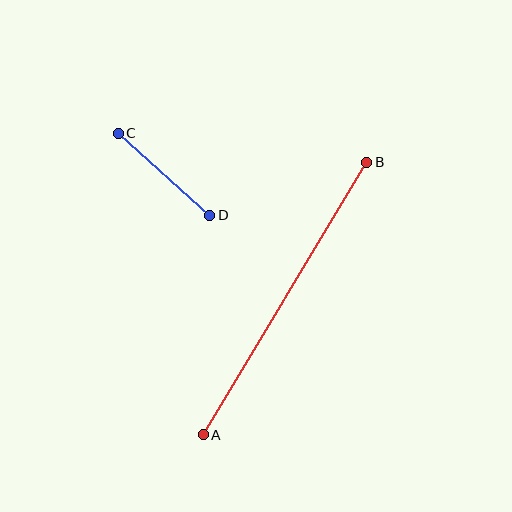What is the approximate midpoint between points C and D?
The midpoint is at approximately (164, 174) pixels.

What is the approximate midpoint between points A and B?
The midpoint is at approximately (285, 298) pixels.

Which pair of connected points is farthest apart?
Points A and B are farthest apart.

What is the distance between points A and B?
The distance is approximately 318 pixels.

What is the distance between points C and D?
The distance is approximately 123 pixels.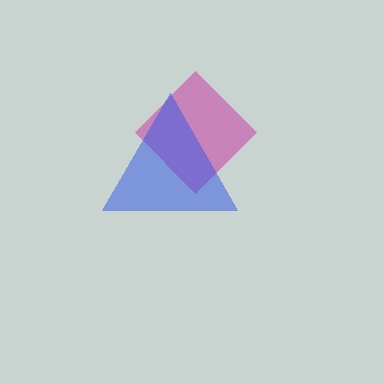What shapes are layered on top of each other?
The layered shapes are: a magenta diamond, a blue triangle.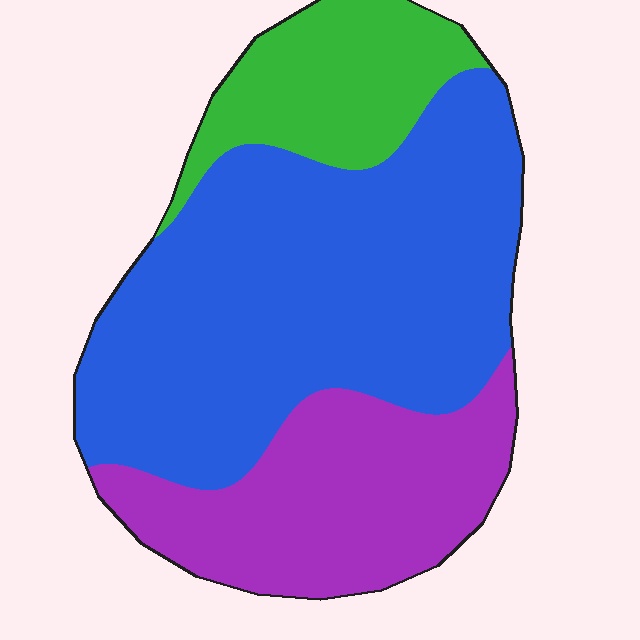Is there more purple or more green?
Purple.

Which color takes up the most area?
Blue, at roughly 55%.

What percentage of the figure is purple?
Purple takes up about one quarter (1/4) of the figure.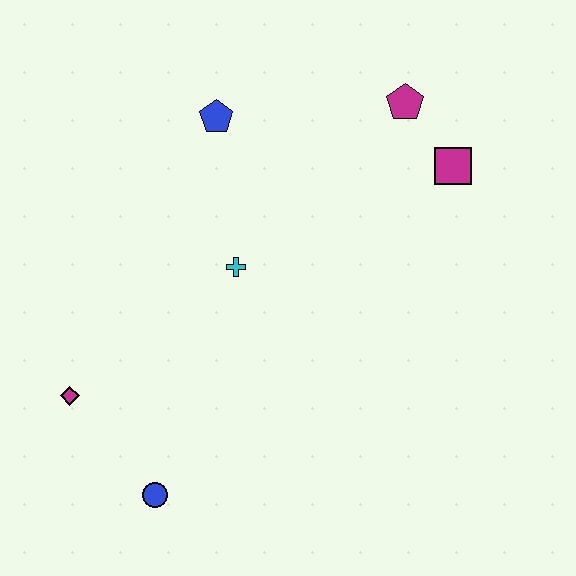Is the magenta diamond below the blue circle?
No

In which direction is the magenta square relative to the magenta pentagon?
The magenta square is below the magenta pentagon.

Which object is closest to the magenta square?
The magenta pentagon is closest to the magenta square.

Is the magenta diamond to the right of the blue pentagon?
No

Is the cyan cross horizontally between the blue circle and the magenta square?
Yes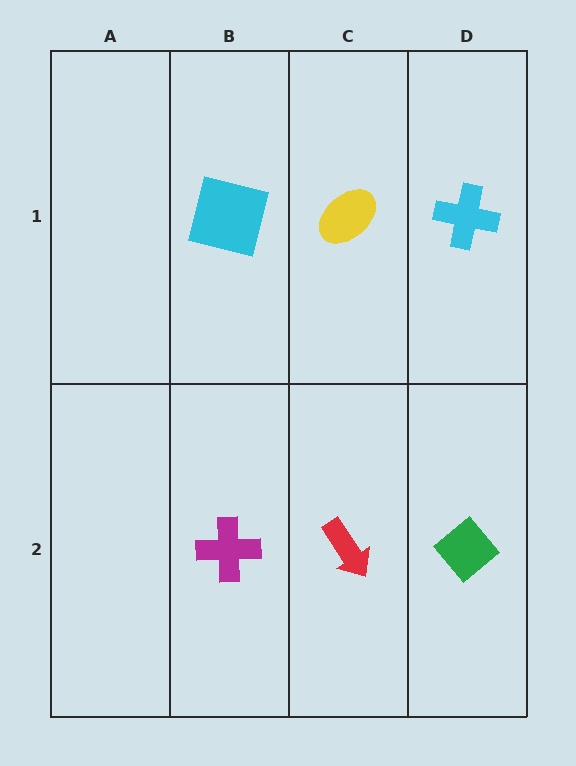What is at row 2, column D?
A green diamond.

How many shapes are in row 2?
3 shapes.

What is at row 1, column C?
A yellow ellipse.